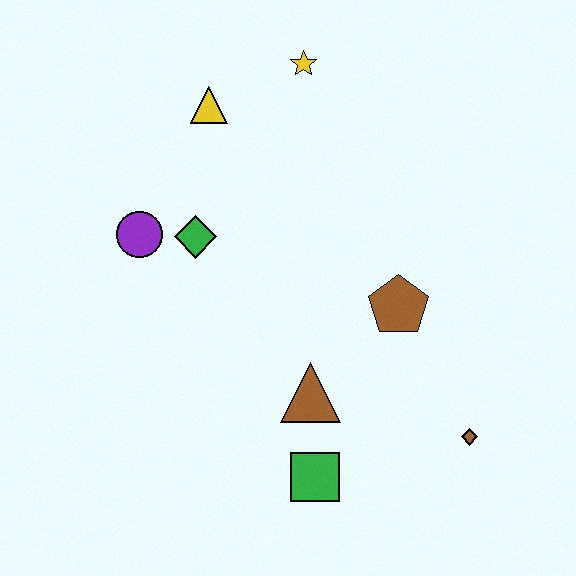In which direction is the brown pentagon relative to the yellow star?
The brown pentagon is below the yellow star.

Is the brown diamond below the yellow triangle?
Yes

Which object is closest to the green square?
The brown triangle is closest to the green square.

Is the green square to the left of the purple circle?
No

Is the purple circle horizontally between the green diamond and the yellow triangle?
No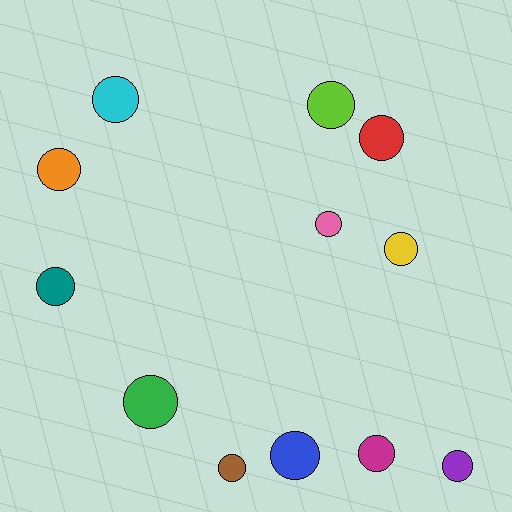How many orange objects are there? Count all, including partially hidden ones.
There is 1 orange object.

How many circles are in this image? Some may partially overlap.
There are 12 circles.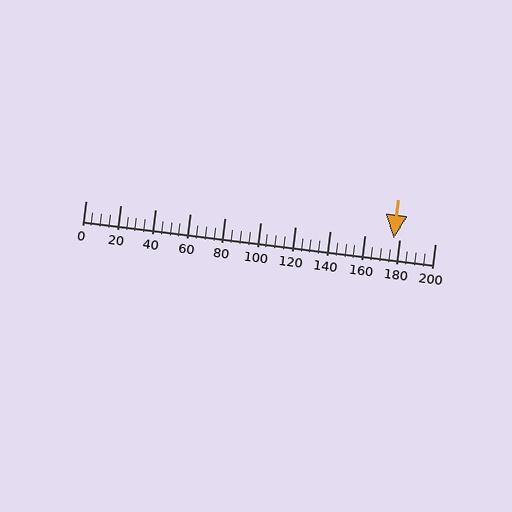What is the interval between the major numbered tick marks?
The major tick marks are spaced 20 units apart.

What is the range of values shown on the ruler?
The ruler shows values from 0 to 200.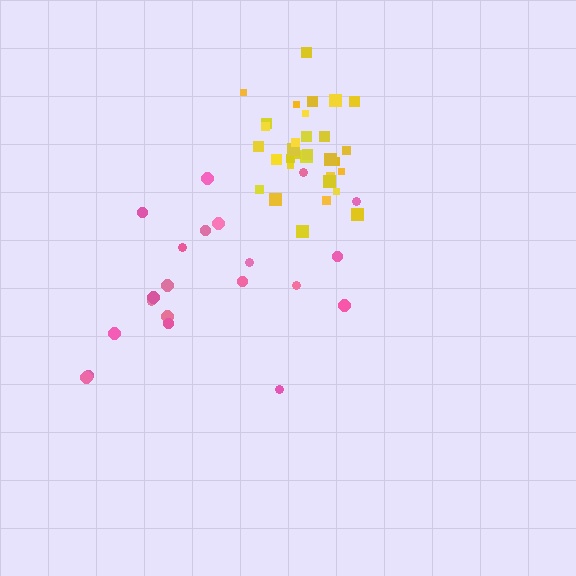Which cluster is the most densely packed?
Yellow.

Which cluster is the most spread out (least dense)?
Pink.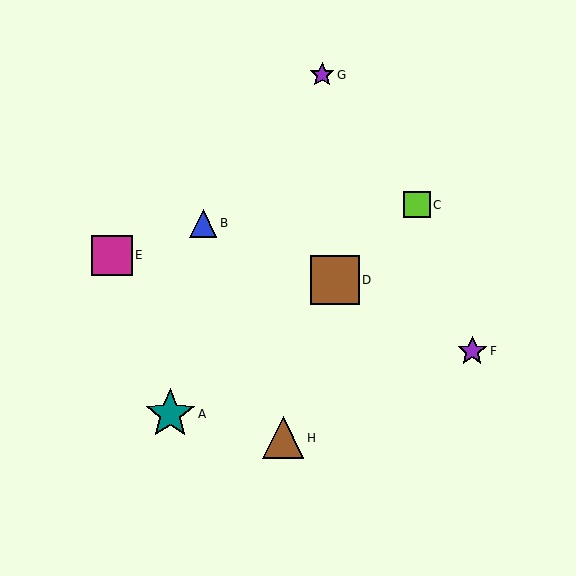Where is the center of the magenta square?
The center of the magenta square is at (112, 255).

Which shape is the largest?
The teal star (labeled A) is the largest.